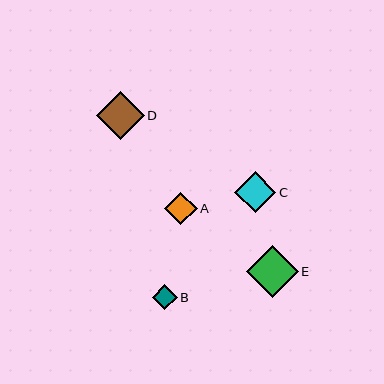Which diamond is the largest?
Diamond E is the largest with a size of approximately 52 pixels.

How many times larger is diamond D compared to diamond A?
Diamond D is approximately 1.4 times the size of diamond A.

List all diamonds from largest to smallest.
From largest to smallest: E, D, C, A, B.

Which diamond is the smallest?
Diamond B is the smallest with a size of approximately 25 pixels.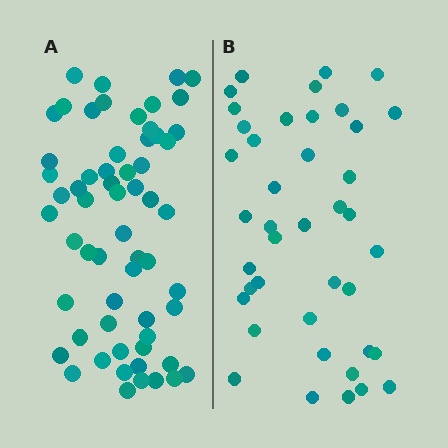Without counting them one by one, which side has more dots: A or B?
Region A (the left region) has more dots.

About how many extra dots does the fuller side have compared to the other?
Region A has approximately 20 more dots than region B.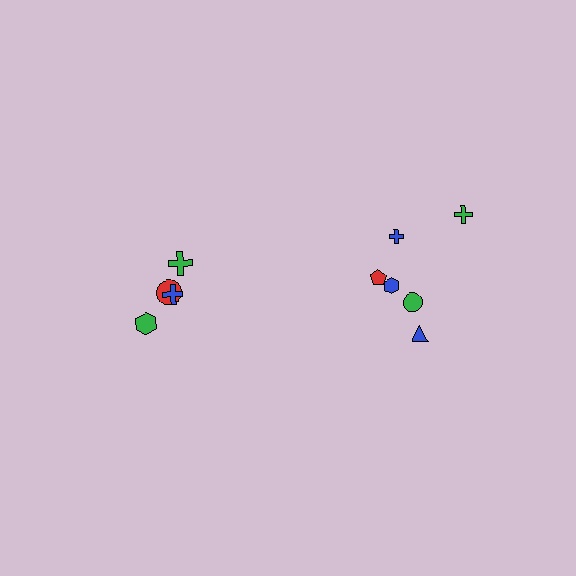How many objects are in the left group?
There are 4 objects.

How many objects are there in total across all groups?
There are 10 objects.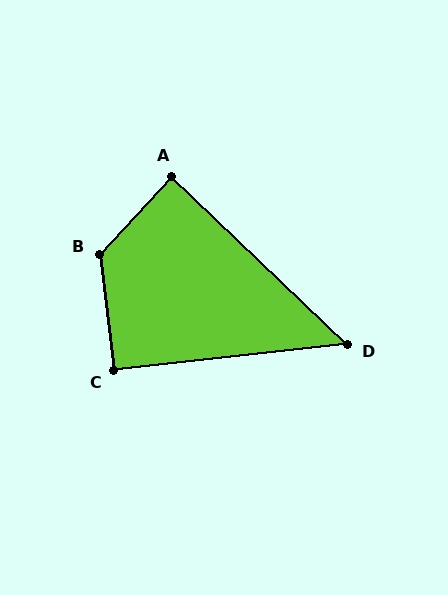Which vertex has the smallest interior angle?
D, at approximately 50 degrees.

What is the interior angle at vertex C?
Approximately 91 degrees (approximately right).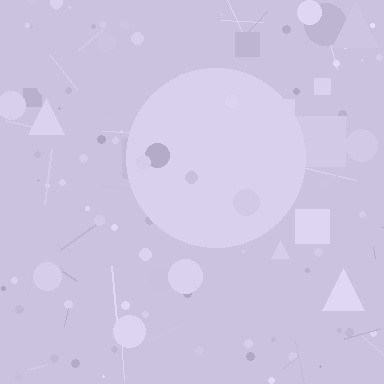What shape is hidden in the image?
A circle is hidden in the image.